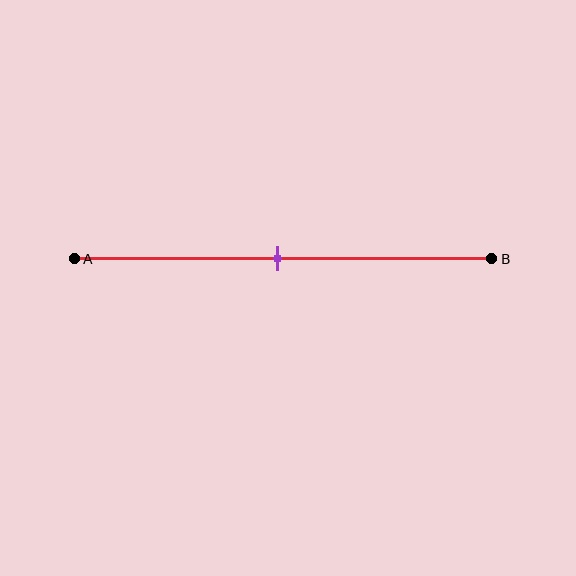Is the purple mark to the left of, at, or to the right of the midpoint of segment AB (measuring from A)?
The purple mark is approximately at the midpoint of segment AB.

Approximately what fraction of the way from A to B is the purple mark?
The purple mark is approximately 50% of the way from A to B.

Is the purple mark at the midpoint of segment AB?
Yes, the mark is approximately at the midpoint.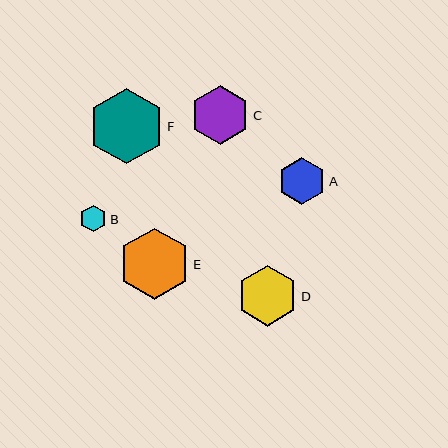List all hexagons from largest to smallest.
From largest to smallest: F, E, D, C, A, B.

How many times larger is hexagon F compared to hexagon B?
Hexagon F is approximately 2.9 times the size of hexagon B.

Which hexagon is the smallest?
Hexagon B is the smallest with a size of approximately 26 pixels.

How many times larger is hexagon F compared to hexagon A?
Hexagon F is approximately 1.6 times the size of hexagon A.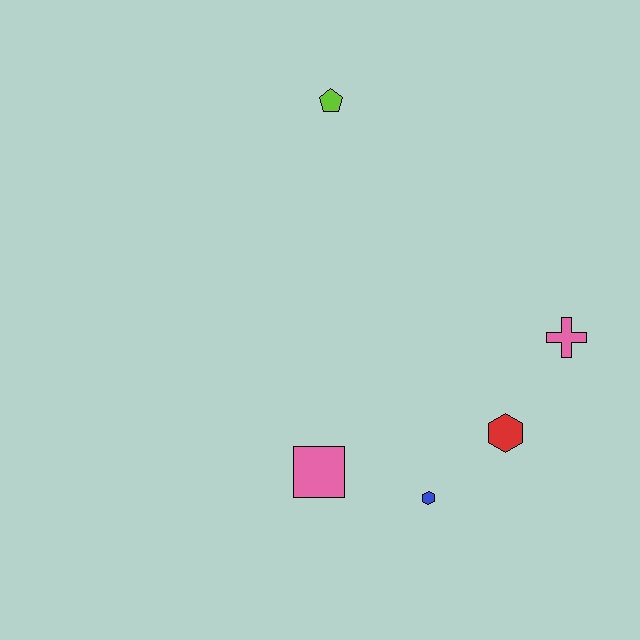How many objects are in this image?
There are 5 objects.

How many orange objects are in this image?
There are no orange objects.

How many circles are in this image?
There are no circles.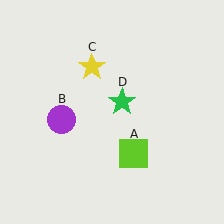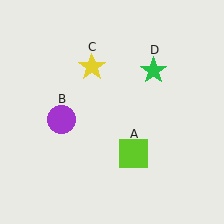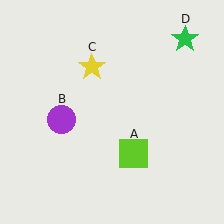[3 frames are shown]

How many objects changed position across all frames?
1 object changed position: green star (object D).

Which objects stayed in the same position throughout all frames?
Lime square (object A) and purple circle (object B) and yellow star (object C) remained stationary.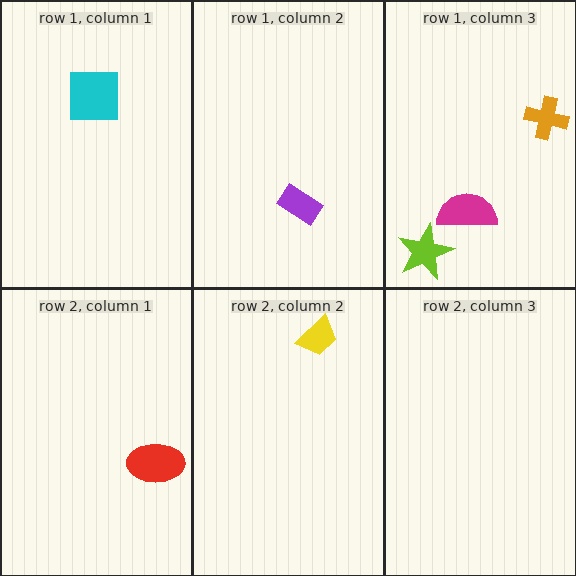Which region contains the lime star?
The row 1, column 3 region.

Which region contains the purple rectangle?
The row 1, column 2 region.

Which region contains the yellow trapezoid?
The row 2, column 2 region.